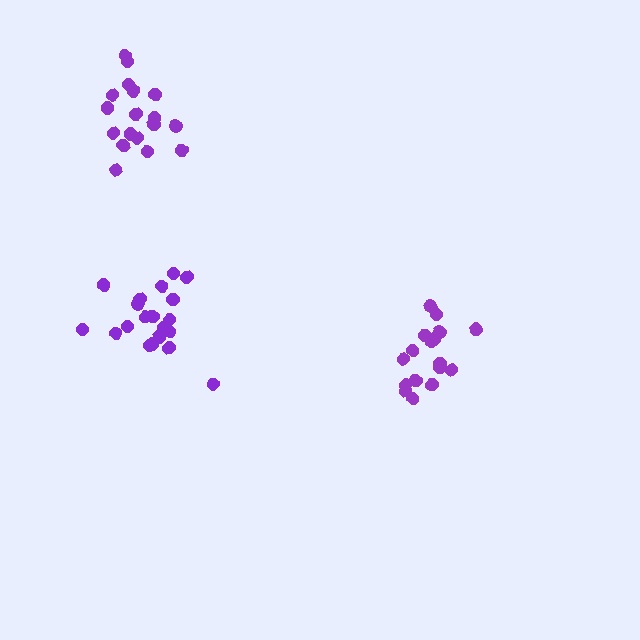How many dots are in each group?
Group 1: 20 dots, Group 2: 17 dots, Group 3: 18 dots (55 total).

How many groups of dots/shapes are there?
There are 3 groups.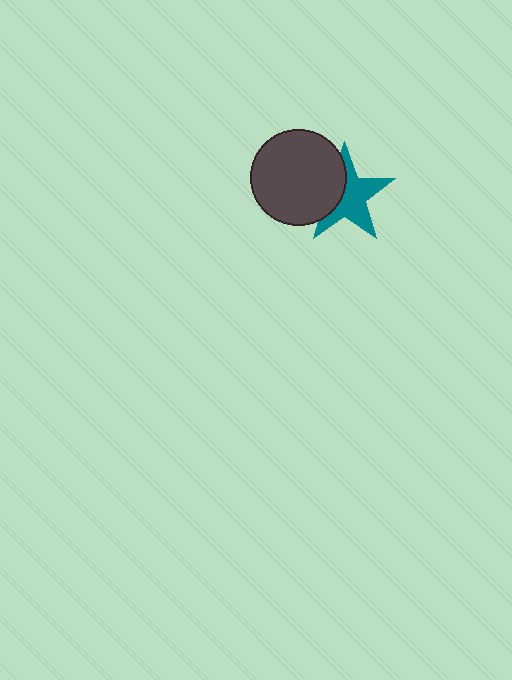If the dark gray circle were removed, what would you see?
You would see the complete teal star.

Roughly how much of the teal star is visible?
About half of it is visible (roughly 63%).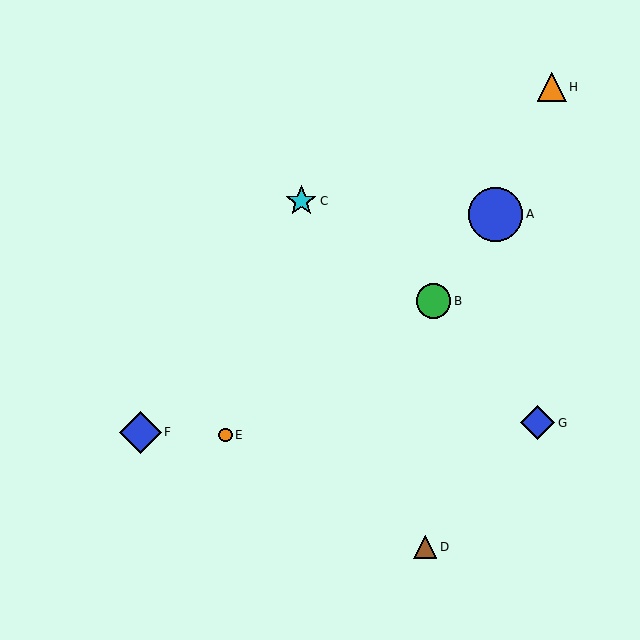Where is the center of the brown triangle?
The center of the brown triangle is at (425, 547).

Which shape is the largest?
The blue circle (labeled A) is the largest.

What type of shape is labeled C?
Shape C is a cyan star.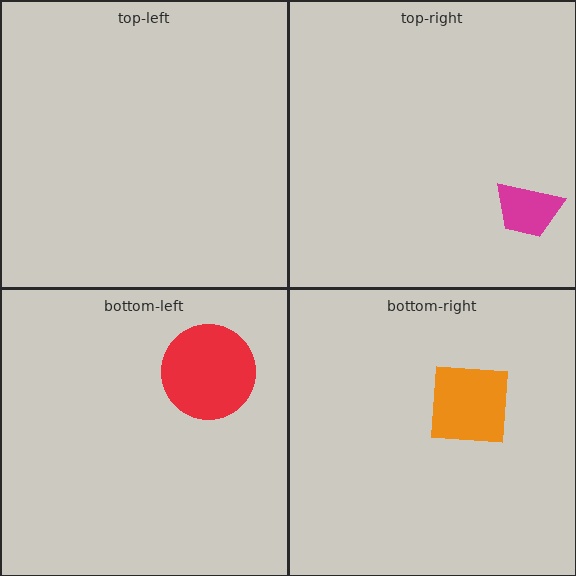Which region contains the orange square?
The bottom-right region.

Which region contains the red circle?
The bottom-left region.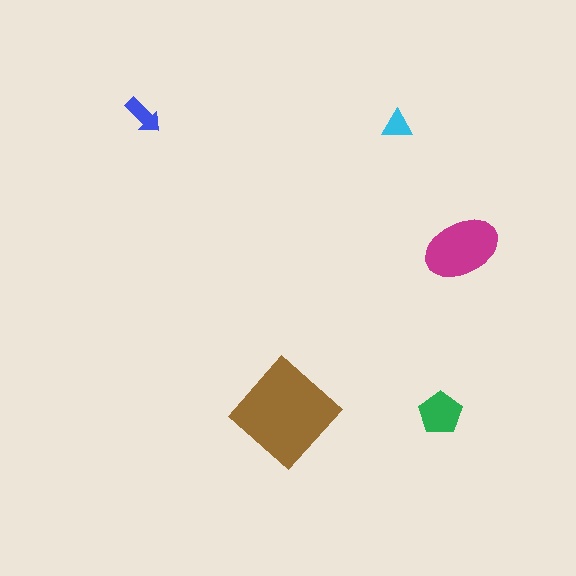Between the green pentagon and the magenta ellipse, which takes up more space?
The magenta ellipse.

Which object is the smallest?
The cyan triangle.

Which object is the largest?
The brown diamond.